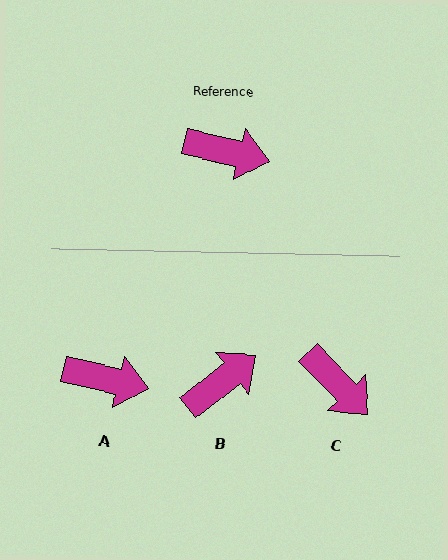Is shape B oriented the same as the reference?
No, it is off by about 51 degrees.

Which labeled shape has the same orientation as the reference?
A.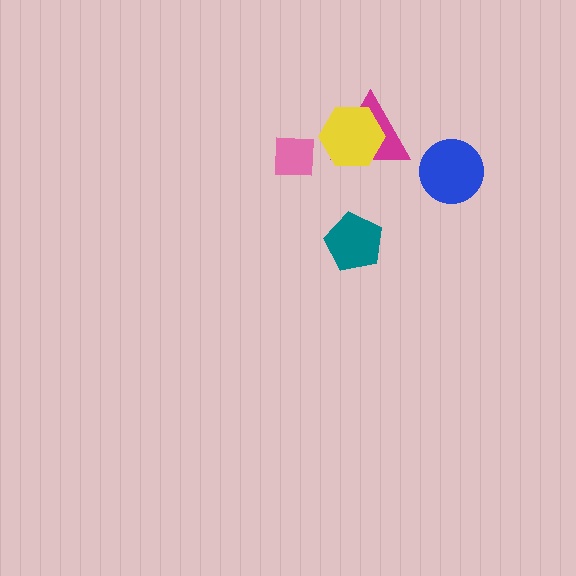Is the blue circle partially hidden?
No, no other shape covers it.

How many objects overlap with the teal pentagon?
0 objects overlap with the teal pentagon.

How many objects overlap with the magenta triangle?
1 object overlaps with the magenta triangle.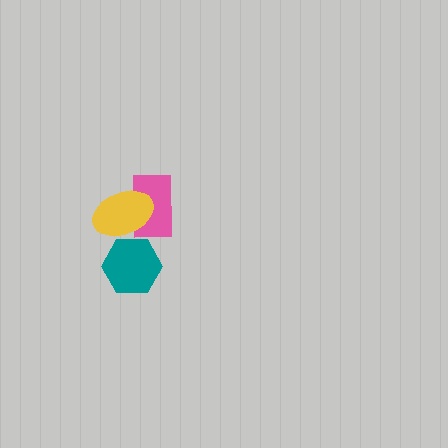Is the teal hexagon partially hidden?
No, no other shape covers it.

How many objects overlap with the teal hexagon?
1 object overlaps with the teal hexagon.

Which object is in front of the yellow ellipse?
The teal hexagon is in front of the yellow ellipse.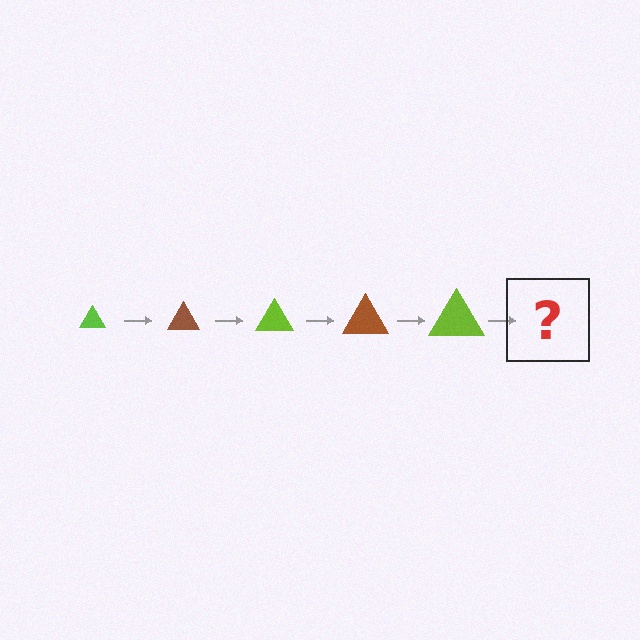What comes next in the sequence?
The next element should be a brown triangle, larger than the previous one.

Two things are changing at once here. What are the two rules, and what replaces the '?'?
The two rules are that the triangle grows larger each step and the color cycles through lime and brown. The '?' should be a brown triangle, larger than the previous one.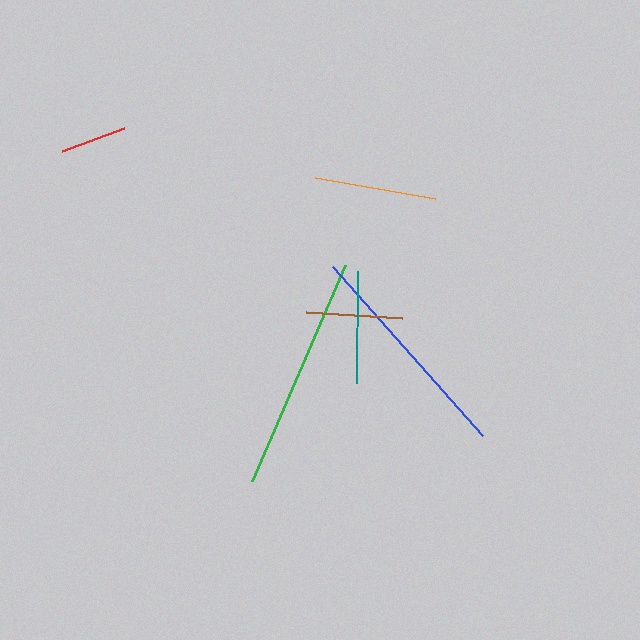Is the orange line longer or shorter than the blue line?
The blue line is longer than the orange line.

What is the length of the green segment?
The green segment is approximately 235 pixels long.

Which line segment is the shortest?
The red line is the shortest at approximately 66 pixels.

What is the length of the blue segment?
The blue segment is approximately 227 pixels long.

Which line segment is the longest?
The green line is the longest at approximately 235 pixels.